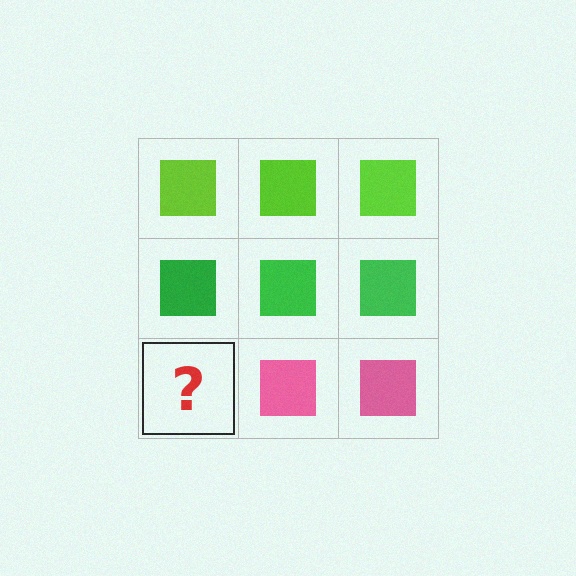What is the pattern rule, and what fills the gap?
The rule is that each row has a consistent color. The gap should be filled with a pink square.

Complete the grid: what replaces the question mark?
The question mark should be replaced with a pink square.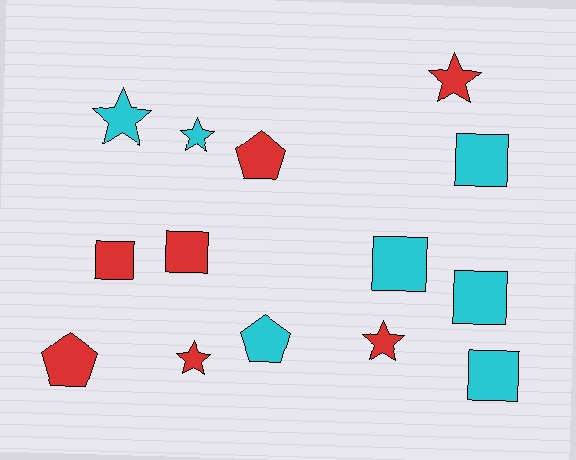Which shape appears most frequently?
Square, with 6 objects.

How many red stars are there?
There are 3 red stars.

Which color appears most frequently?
Cyan, with 7 objects.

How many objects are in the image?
There are 14 objects.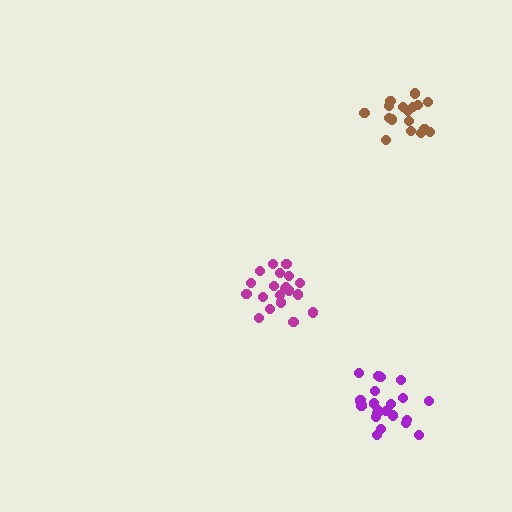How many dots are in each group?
Group 1: 20 dots, Group 2: 17 dots, Group 3: 21 dots (58 total).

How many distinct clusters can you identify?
There are 3 distinct clusters.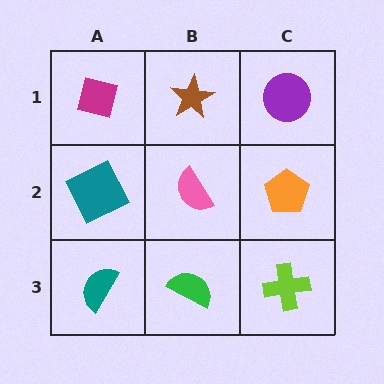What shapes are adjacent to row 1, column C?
An orange pentagon (row 2, column C), a brown star (row 1, column B).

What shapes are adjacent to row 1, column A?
A teal square (row 2, column A), a brown star (row 1, column B).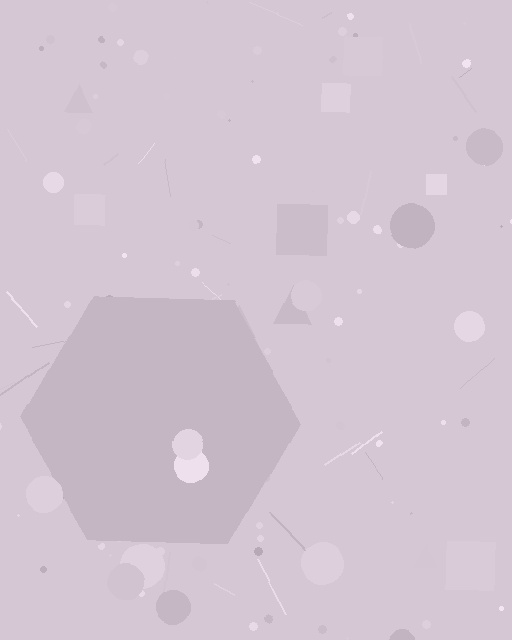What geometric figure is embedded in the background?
A hexagon is embedded in the background.